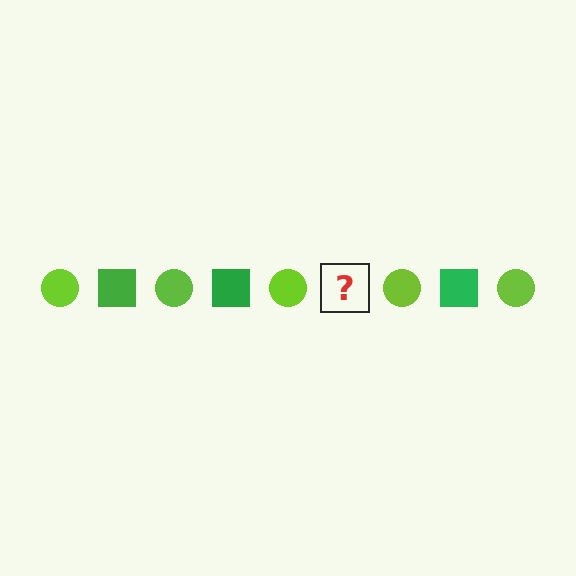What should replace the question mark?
The question mark should be replaced with a green square.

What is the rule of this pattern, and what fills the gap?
The rule is that the pattern alternates between lime circle and green square. The gap should be filled with a green square.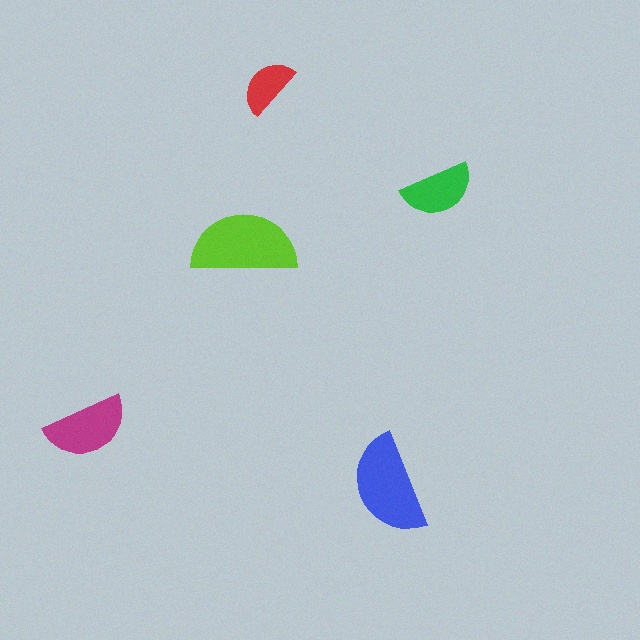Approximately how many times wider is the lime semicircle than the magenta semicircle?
About 1.5 times wider.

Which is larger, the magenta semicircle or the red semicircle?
The magenta one.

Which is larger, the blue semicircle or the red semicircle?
The blue one.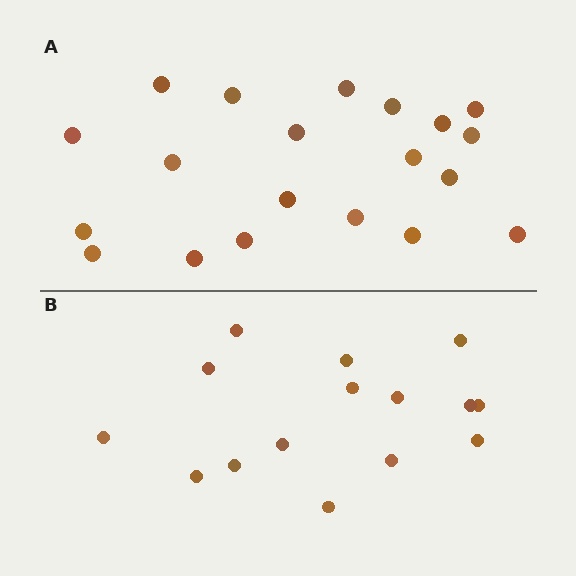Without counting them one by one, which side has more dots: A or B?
Region A (the top region) has more dots.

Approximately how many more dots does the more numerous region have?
Region A has about 5 more dots than region B.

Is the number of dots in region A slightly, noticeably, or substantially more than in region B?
Region A has noticeably more, but not dramatically so. The ratio is roughly 1.3 to 1.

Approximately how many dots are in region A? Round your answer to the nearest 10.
About 20 dots.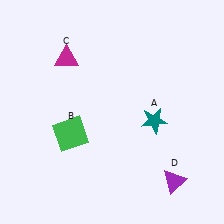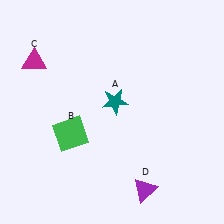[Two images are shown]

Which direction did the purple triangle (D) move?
The purple triangle (D) moved left.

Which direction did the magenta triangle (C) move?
The magenta triangle (C) moved left.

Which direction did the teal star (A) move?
The teal star (A) moved left.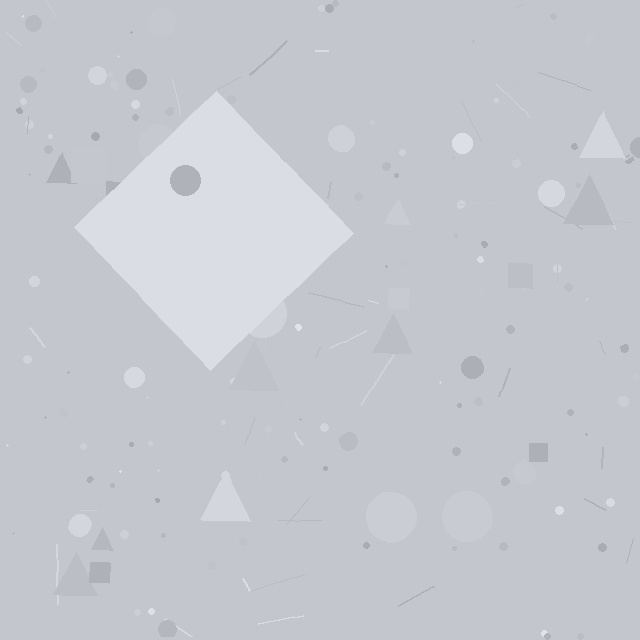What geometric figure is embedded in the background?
A diamond is embedded in the background.